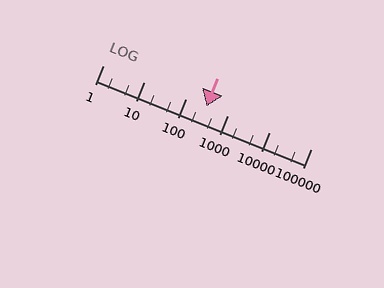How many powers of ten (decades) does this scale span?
The scale spans 5 decades, from 1 to 100000.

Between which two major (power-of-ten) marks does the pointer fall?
The pointer is between 100 and 1000.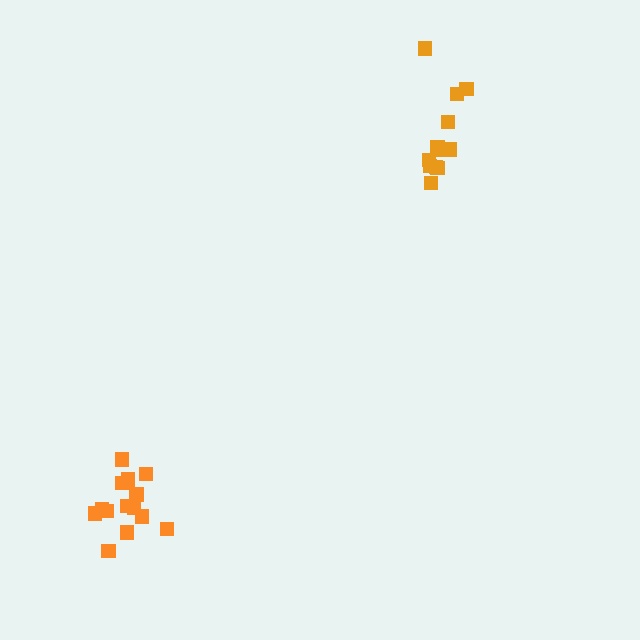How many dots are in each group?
Group 1: 12 dots, Group 2: 14 dots (26 total).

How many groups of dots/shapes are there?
There are 2 groups.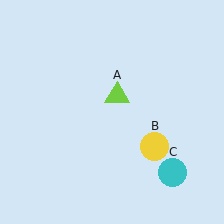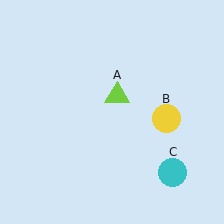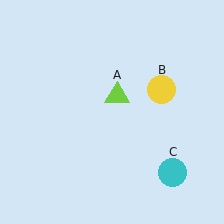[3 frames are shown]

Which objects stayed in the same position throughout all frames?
Lime triangle (object A) and cyan circle (object C) remained stationary.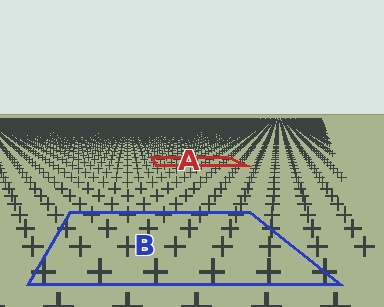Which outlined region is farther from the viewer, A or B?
Region A is farther from the viewer — the texture elements inside it appear smaller and more densely packed.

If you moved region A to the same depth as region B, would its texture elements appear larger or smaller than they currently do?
They would appear larger. At a closer depth, the same texture elements are projected at a bigger on-screen size.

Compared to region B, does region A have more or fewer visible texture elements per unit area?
Region A has more texture elements per unit area — they are packed more densely because it is farther away.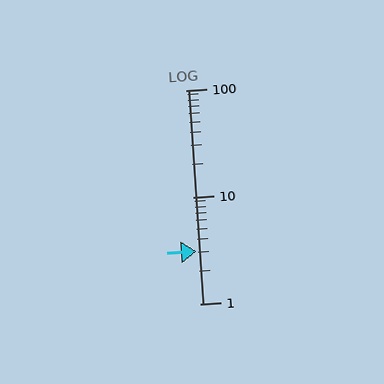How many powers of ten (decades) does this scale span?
The scale spans 2 decades, from 1 to 100.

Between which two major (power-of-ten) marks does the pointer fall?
The pointer is between 1 and 10.